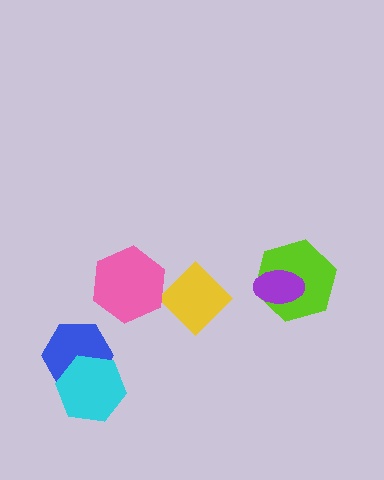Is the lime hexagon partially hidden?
Yes, it is partially covered by another shape.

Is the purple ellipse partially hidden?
No, no other shape covers it.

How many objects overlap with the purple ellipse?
1 object overlaps with the purple ellipse.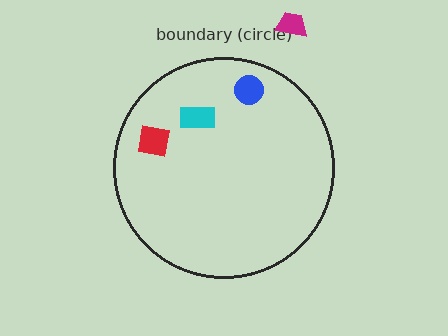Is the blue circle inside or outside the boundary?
Inside.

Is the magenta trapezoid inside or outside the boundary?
Outside.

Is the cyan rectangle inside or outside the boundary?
Inside.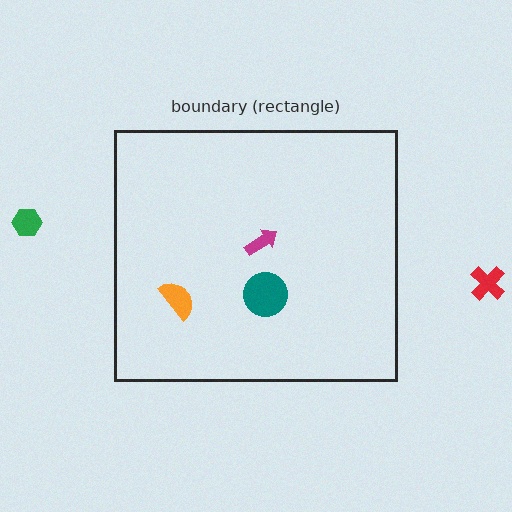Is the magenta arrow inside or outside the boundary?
Inside.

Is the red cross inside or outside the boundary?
Outside.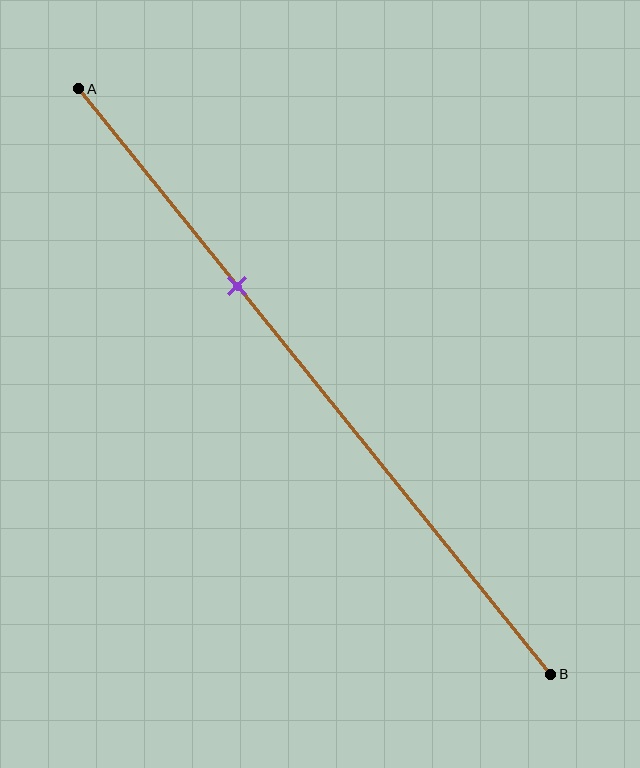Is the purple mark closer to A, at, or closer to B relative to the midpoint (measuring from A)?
The purple mark is closer to point A than the midpoint of segment AB.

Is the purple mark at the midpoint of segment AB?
No, the mark is at about 35% from A, not at the 50% midpoint.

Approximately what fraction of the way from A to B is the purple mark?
The purple mark is approximately 35% of the way from A to B.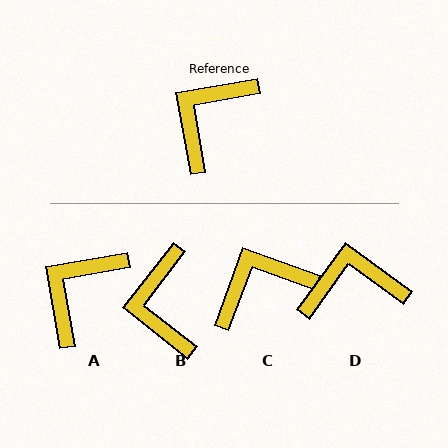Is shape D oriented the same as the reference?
No, it is off by about 46 degrees.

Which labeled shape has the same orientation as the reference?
A.